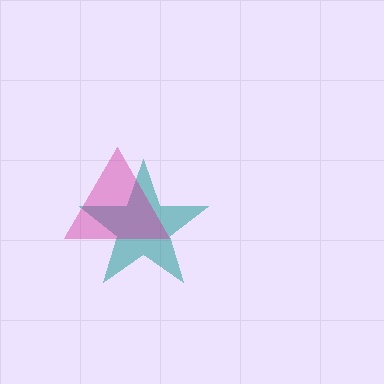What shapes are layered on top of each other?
The layered shapes are: a teal star, a magenta triangle.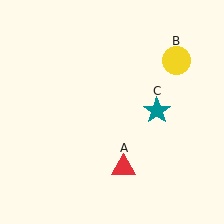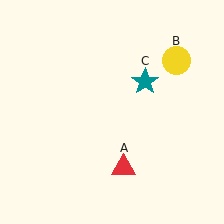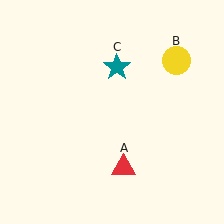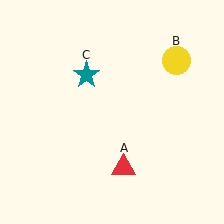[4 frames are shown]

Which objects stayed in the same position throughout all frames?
Red triangle (object A) and yellow circle (object B) remained stationary.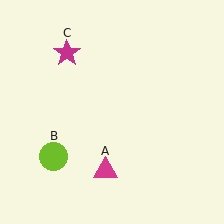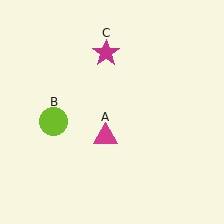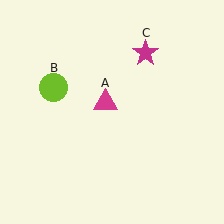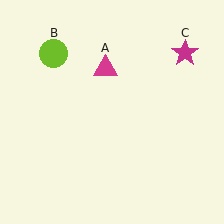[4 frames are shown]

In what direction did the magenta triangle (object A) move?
The magenta triangle (object A) moved up.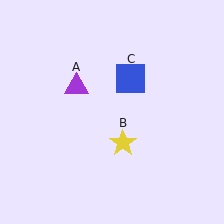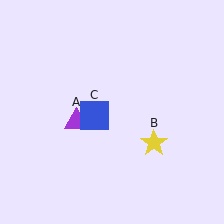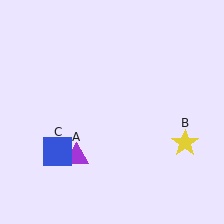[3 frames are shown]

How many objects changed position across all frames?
3 objects changed position: purple triangle (object A), yellow star (object B), blue square (object C).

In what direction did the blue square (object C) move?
The blue square (object C) moved down and to the left.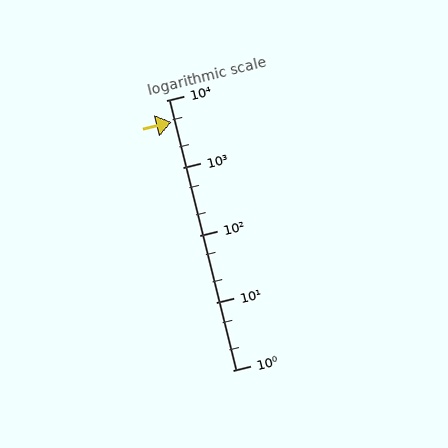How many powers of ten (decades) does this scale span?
The scale spans 4 decades, from 1 to 10000.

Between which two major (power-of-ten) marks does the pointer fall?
The pointer is between 1000 and 10000.